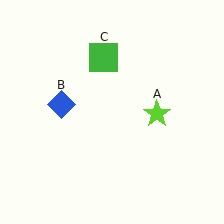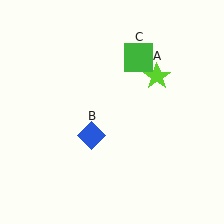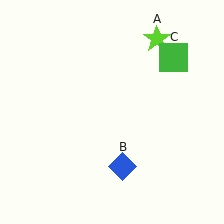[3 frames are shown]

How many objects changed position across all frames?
3 objects changed position: lime star (object A), blue diamond (object B), green square (object C).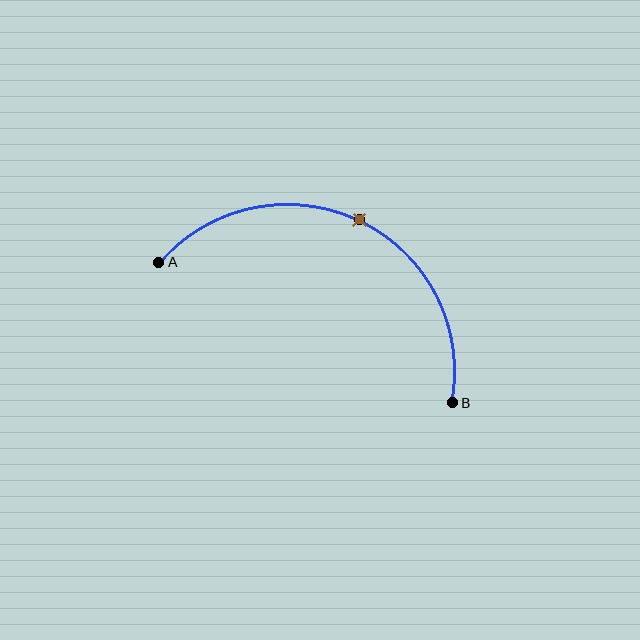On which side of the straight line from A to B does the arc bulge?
The arc bulges above the straight line connecting A and B.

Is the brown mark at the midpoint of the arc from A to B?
Yes. The brown mark lies on the arc at equal arc-length from both A and B — it is the arc midpoint.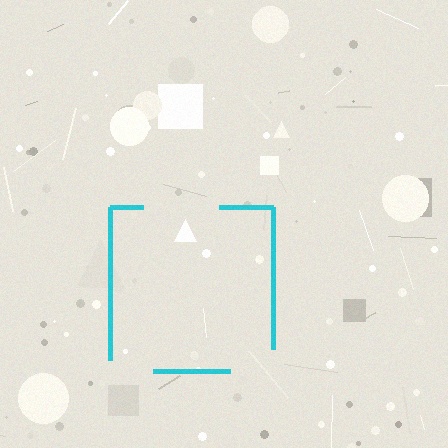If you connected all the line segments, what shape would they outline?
They would outline a square.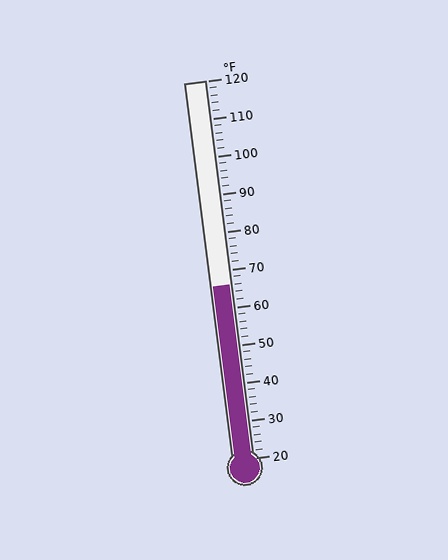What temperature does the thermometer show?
The thermometer shows approximately 66°F.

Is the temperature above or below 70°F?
The temperature is below 70°F.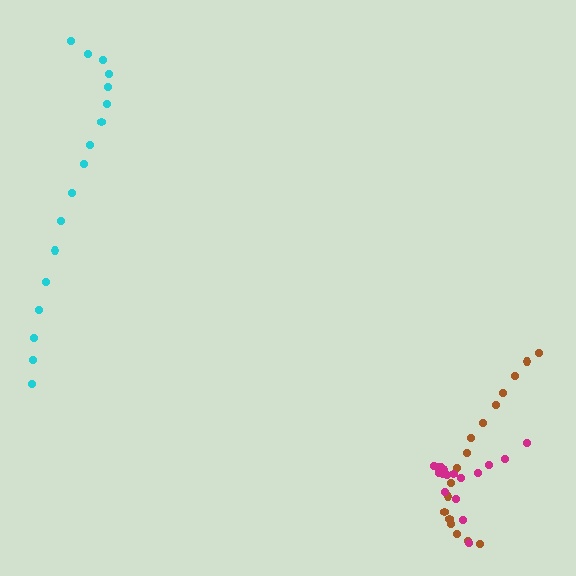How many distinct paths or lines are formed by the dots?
There are 3 distinct paths.